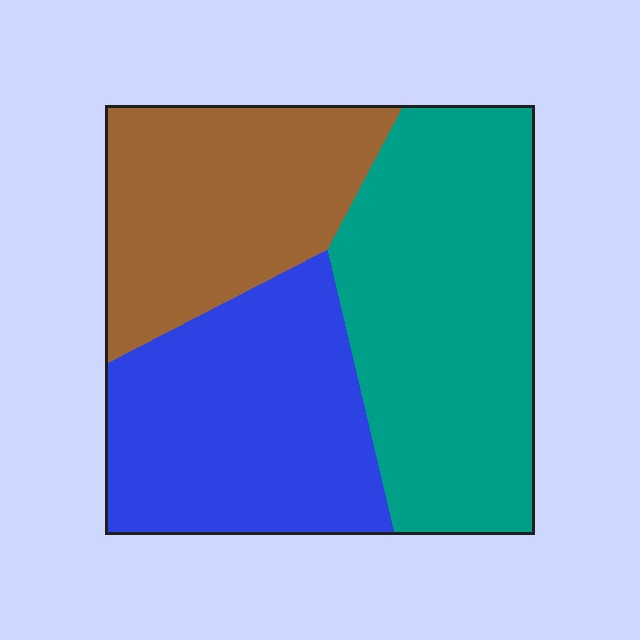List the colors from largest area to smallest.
From largest to smallest: teal, blue, brown.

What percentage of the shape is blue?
Blue covers 33% of the shape.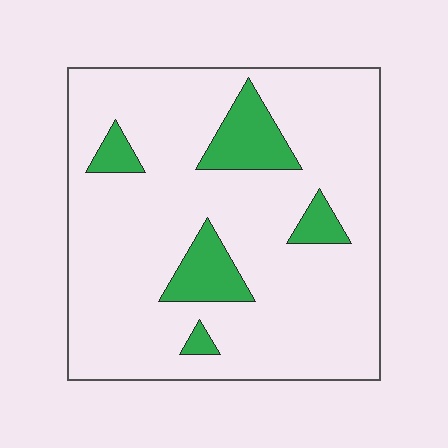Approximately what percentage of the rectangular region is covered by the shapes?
Approximately 15%.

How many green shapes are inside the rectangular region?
5.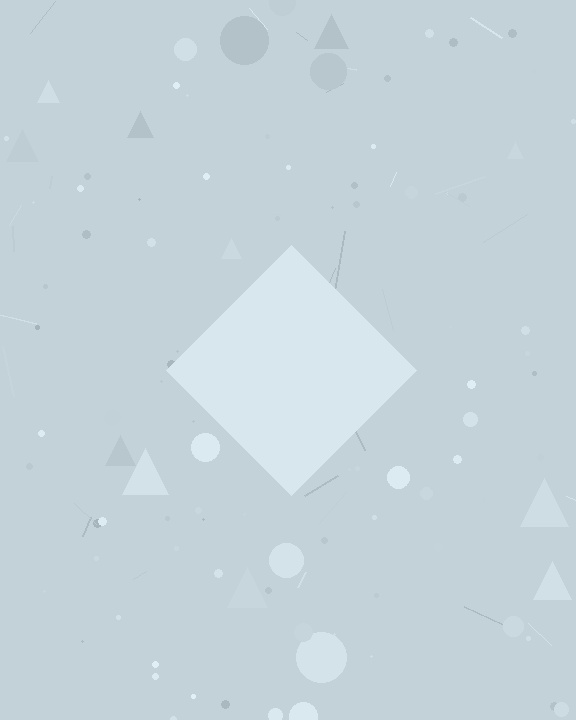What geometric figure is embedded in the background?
A diamond is embedded in the background.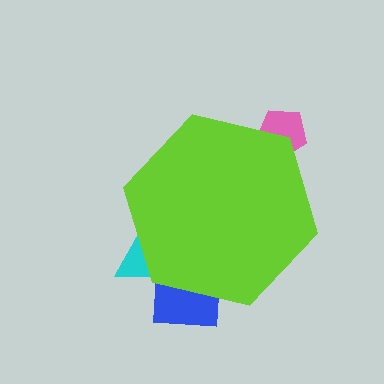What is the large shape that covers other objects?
A lime hexagon.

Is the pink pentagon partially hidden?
Yes, the pink pentagon is partially hidden behind the lime hexagon.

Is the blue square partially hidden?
Yes, the blue square is partially hidden behind the lime hexagon.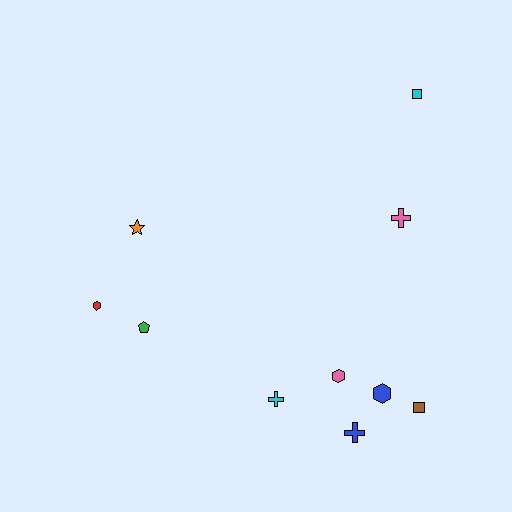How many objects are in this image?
There are 10 objects.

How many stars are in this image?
There is 1 star.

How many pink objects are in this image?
There are 2 pink objects.